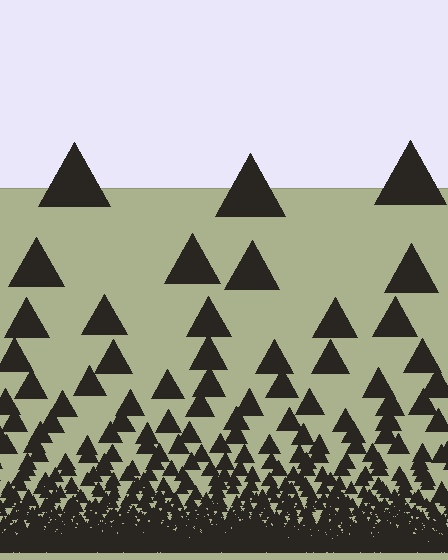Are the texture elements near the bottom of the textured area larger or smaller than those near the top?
Smaller. The gradient is inverted — elements near the bottom are smaller and denser.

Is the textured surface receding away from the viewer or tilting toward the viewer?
The surface appears to tilt toward the viewer. Texture elements get larger and sparser toward the top.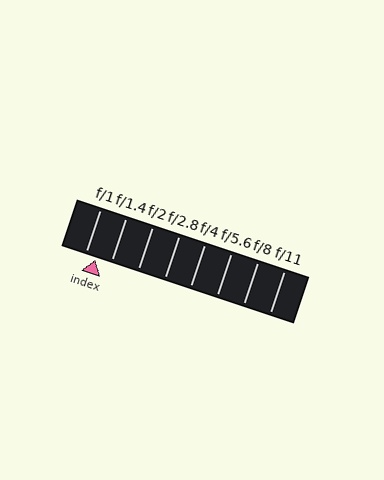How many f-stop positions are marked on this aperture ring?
There are 8 f-stop positions marked.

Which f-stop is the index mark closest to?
The index mark is closest to f/1.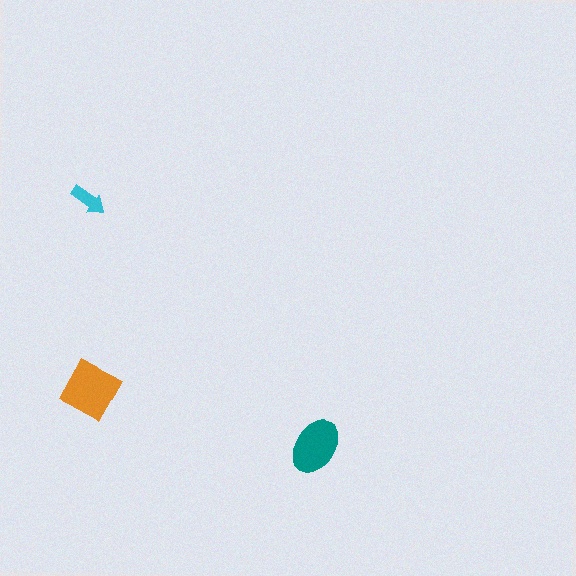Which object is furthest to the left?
The cyan arrow is leftmost.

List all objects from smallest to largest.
The cyan arrow, the teal ellipse, the orange diamond.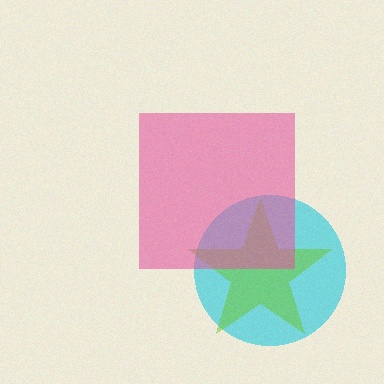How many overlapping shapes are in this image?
There are 3 overlapping shapes in the image.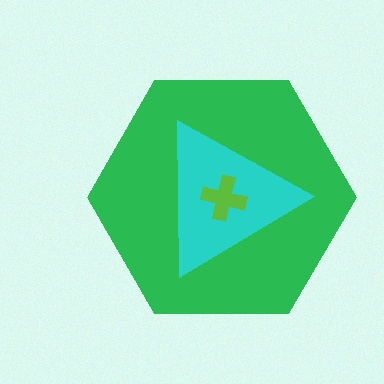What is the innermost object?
The lime cross.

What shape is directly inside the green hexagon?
The cyan triangle.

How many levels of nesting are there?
3.